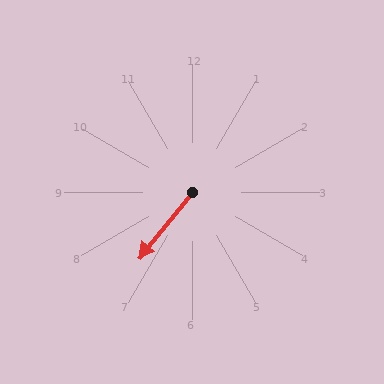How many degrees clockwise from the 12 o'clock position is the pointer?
Approximately 219 degrees.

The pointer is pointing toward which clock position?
Roughly 7 o'clock.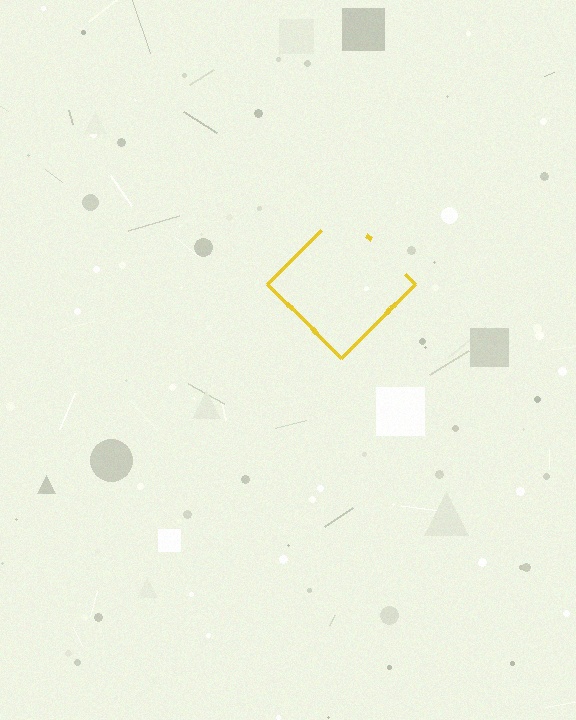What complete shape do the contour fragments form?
The contour fragments form a diamond.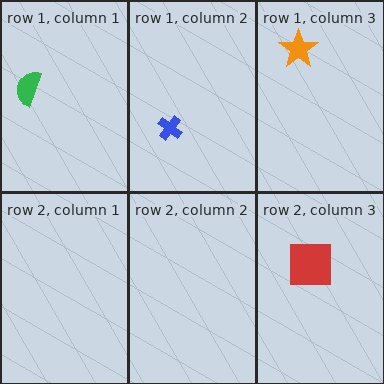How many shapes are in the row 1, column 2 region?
1.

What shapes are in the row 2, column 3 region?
The red square.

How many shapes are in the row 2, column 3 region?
1.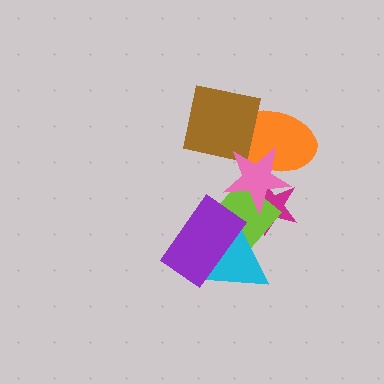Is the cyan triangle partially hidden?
Yes, it is partially covered by another shape.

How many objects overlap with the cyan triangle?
3 objects overlap with the cyan triangle.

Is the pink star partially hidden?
No, no other shape covers it.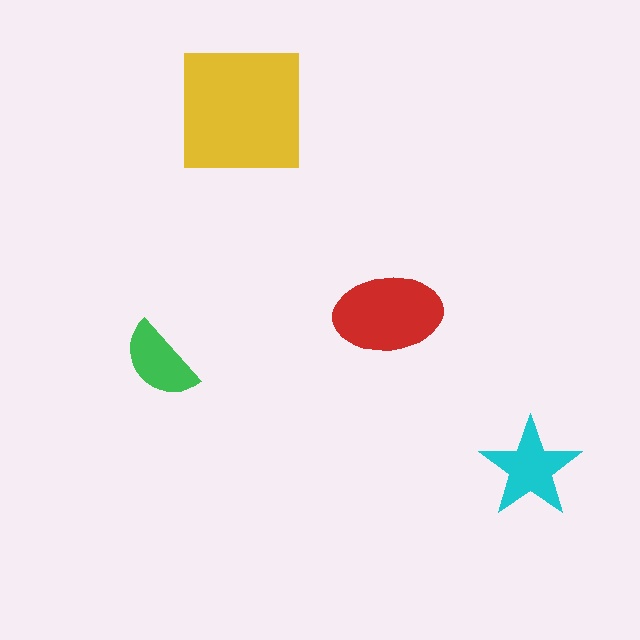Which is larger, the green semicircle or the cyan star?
The cyan star.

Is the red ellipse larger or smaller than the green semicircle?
Larger.